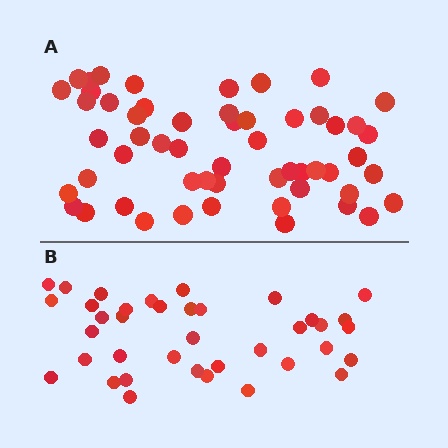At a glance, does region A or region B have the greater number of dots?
Region A (the top region) has more dots.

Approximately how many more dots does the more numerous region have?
Region A has approximately 15 more dots than region B.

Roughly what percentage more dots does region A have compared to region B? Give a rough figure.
About 45% more.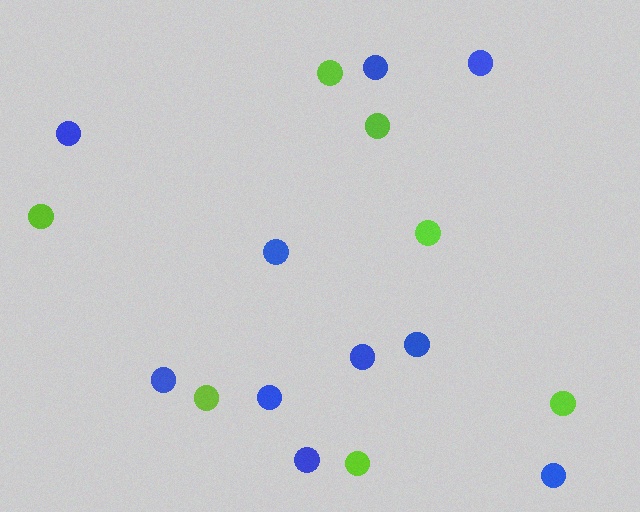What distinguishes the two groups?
There are 2 groups: one group of blue circles (10) and one group of lime circles (7).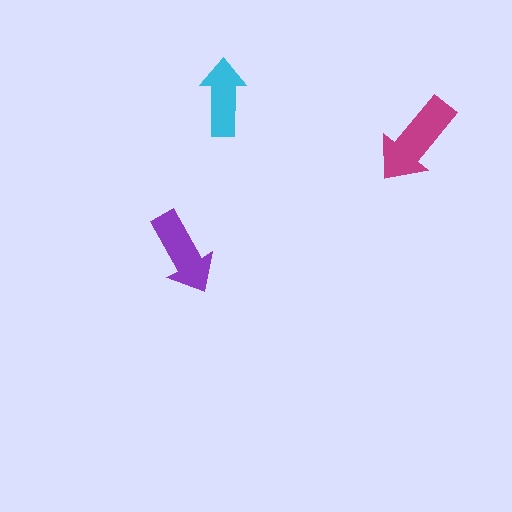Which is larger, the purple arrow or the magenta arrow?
The magenta one.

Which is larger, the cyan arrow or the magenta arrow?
The magenta one.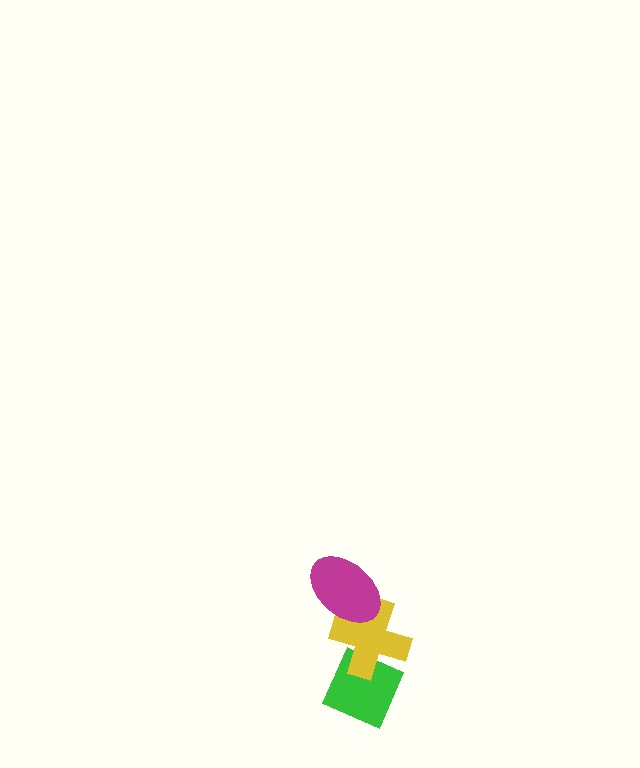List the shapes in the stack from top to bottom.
From top to bottom: the magenta ellipse, the yellow cross, the green diamond.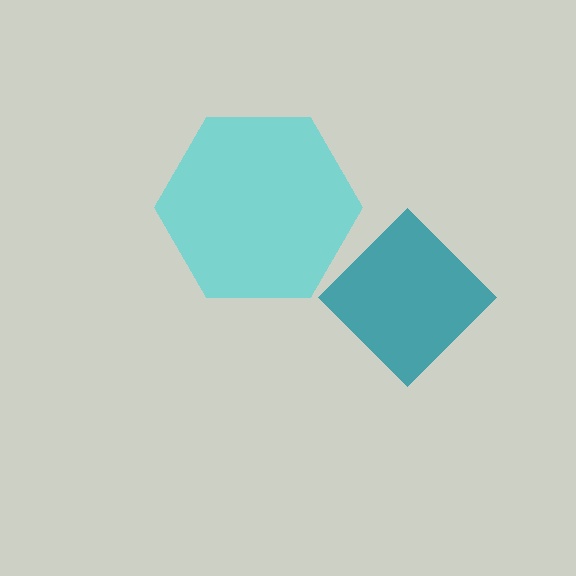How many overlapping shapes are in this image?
There are 2 overlapping shapes in the image.